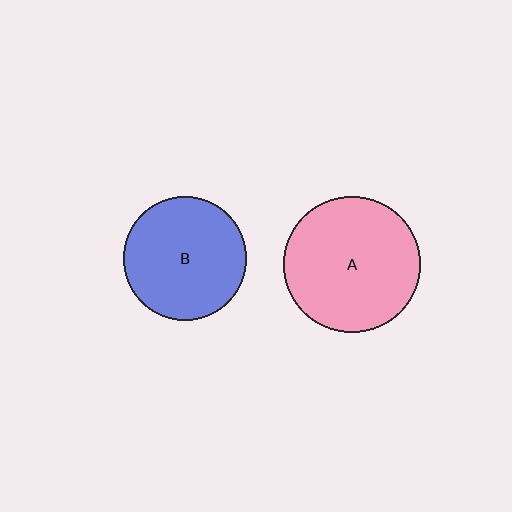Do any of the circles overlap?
No, none of the circles overlap.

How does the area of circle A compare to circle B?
Approximately 1.2 times.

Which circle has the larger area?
Circle A (pink).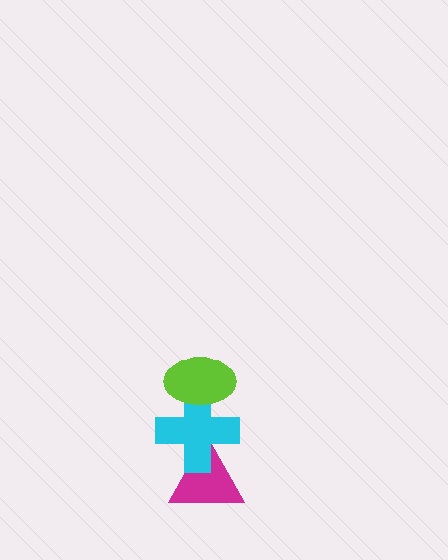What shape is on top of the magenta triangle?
The cyan cross is on top of the magenta triangle.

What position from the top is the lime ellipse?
The lime ellipse is 1st from the top.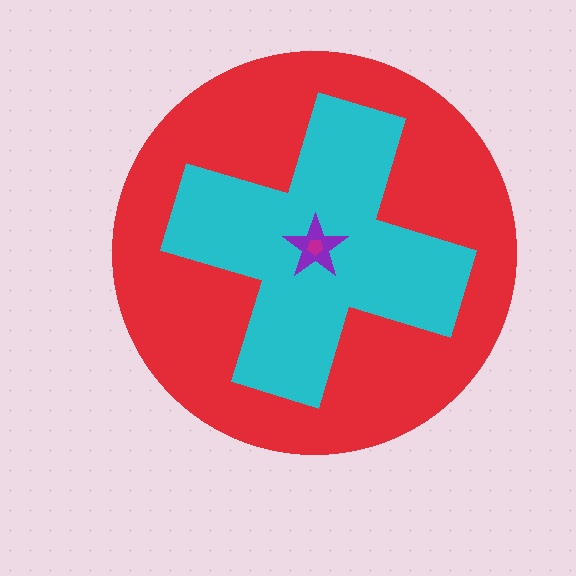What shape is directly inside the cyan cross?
The purple star.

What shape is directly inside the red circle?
The cyan cross.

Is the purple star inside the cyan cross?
Yes.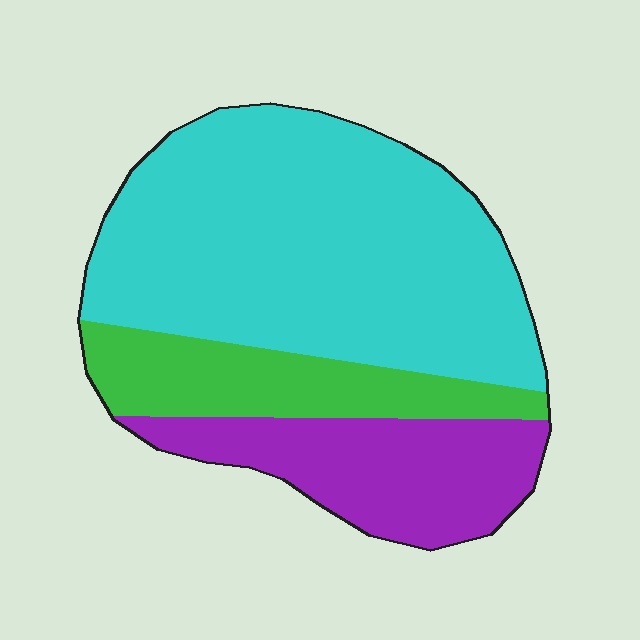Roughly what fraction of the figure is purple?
Purple takes up about one fifth (1/5) of the figure.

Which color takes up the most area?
Cyan, at roughly 60%.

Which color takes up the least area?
Green, at roughly 20%.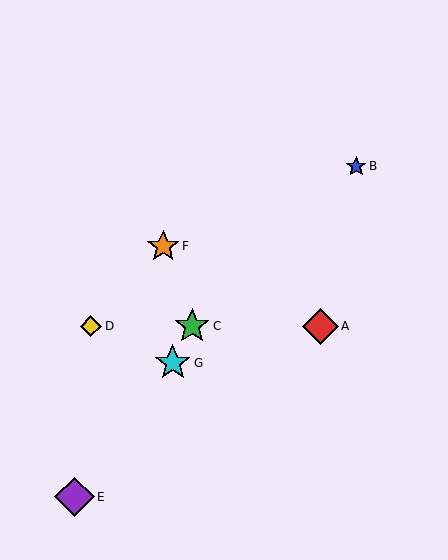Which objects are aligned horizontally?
Objects A, C, D are aligned horizontally.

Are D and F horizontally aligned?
No, D is at y≈326 and F is at y≈246.